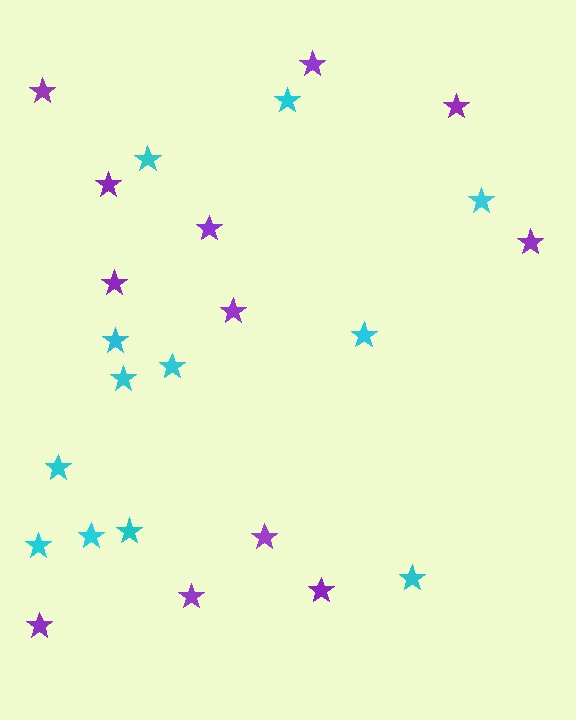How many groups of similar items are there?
There are 2 groups: one group of purple stars (12) and one group of cyan stars (12).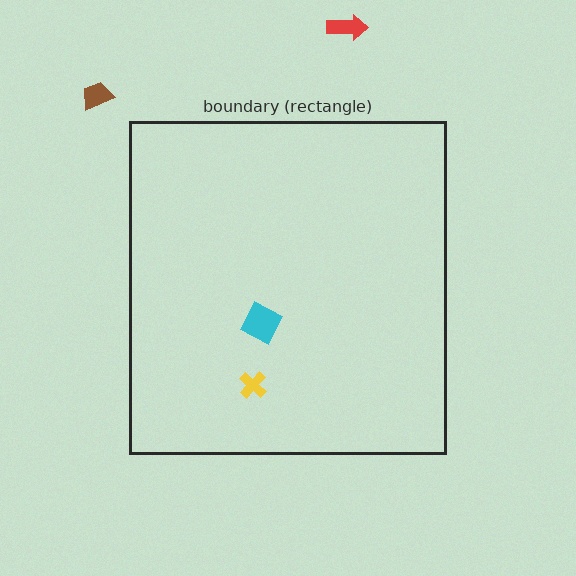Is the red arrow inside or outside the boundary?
Outside.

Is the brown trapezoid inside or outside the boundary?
Outside.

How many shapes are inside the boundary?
2 inside, 2 outside.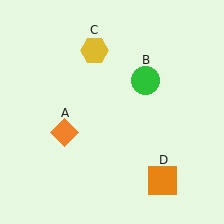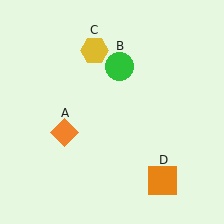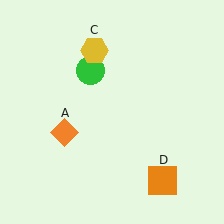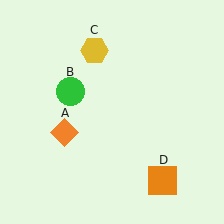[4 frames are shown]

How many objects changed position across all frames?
1 object changed position: green circle (object B).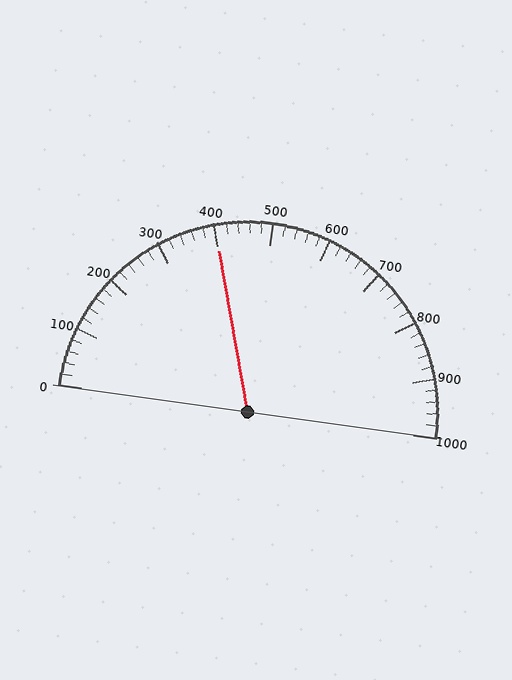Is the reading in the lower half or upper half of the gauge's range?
The reading is in the lower half of the range (0 to 1000).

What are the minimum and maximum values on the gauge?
The gauge ranges from 0 to 1000.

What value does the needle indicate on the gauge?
The needle indicates approximately 400.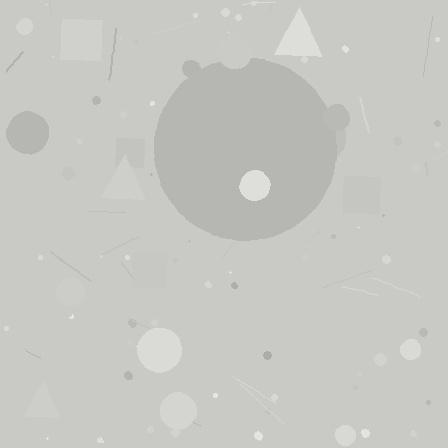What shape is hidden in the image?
A circle is hidden in the image.